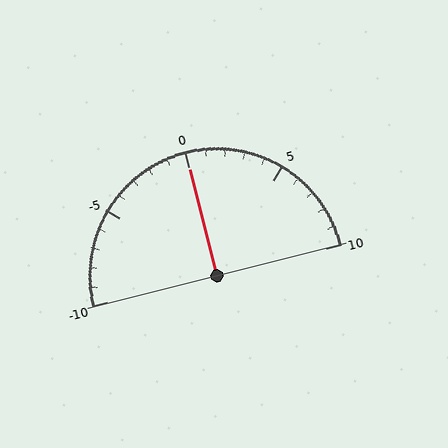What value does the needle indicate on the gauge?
The needle indicates approximately 0.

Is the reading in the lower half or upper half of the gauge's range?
The reading is in the upper half of the range (-10 to 10).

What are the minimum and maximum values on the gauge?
The gauge ranges from -10 to 10.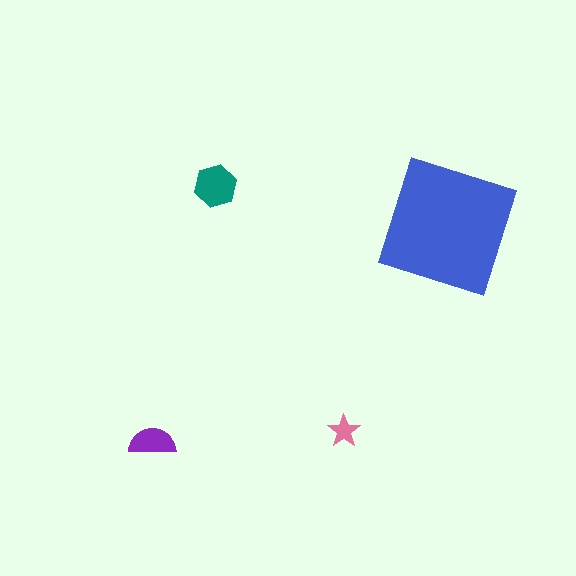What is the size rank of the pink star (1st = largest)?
4th.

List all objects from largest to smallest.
The blue square, the teal hexagon, the purple semicircle, the pink star.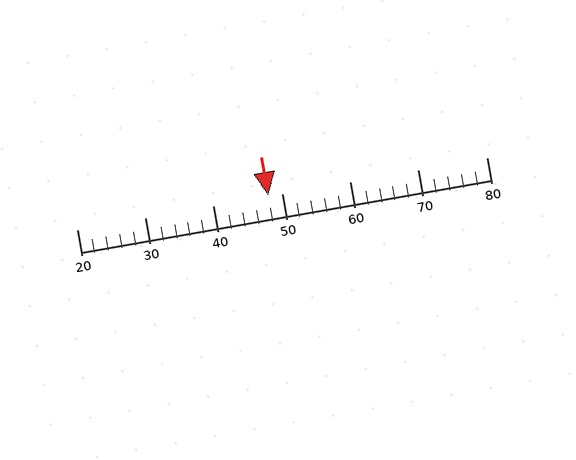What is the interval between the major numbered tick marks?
The major tick marks are spaced 10 units apart.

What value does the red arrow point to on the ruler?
The red arrow points to approximately 48.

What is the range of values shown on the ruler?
The ruler shows values from 20 to 80.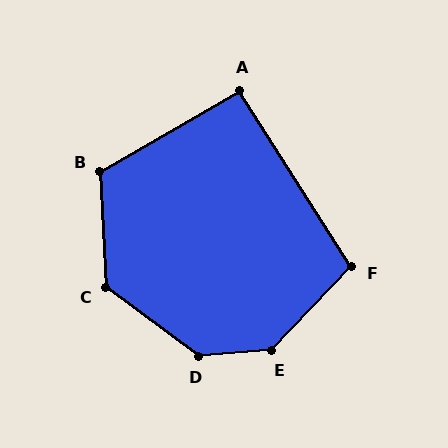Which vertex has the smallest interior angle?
A, at approximately 92 degrees.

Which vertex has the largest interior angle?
E, at approximately 139 degrees.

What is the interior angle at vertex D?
Approximately 139 degrees (obtuse).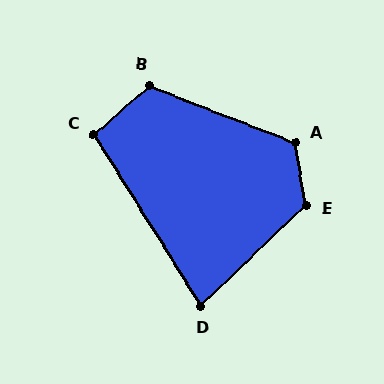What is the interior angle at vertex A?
Approximately 121 degrees (obtuse).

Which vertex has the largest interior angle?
E, at approximately 124 degrees.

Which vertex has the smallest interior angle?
D, at approximately 78 degrees.